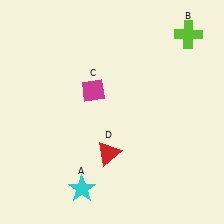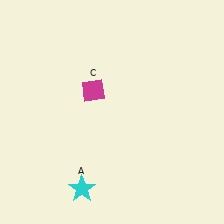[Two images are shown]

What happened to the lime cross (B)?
The lime cross (B) was removed in Image 2. It was in the top-right area of Image 1.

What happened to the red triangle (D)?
The red triangle (D) was removed in Image 2. It was in the bottom-left area of Image 1.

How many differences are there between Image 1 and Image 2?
There are 2 differences between the two images.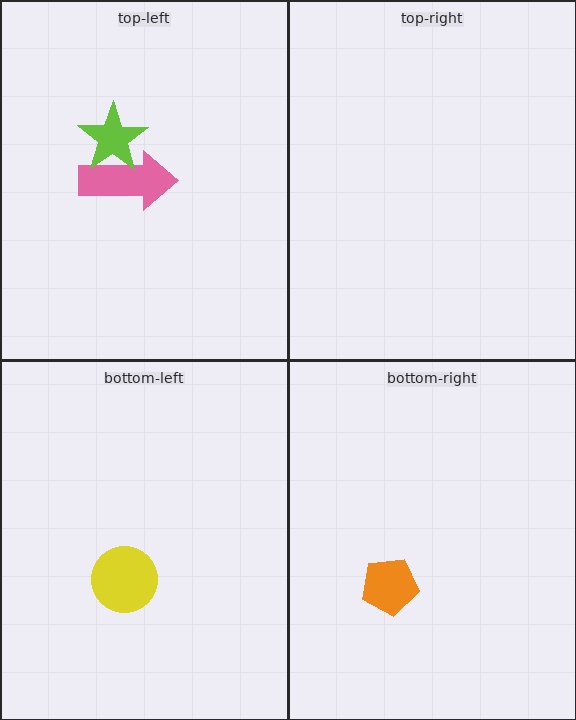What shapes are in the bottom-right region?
The orange pentagon.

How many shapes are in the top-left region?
2.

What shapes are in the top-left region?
The pink arrow, the lime star.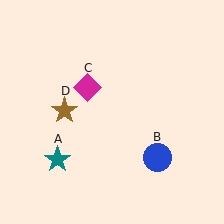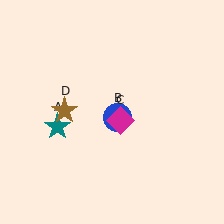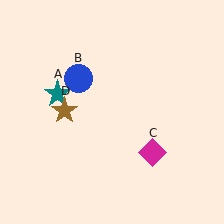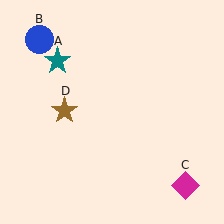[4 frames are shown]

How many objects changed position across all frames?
3 objects changed position: teal star (object A), blue circle (object B), magenta diamond (object C).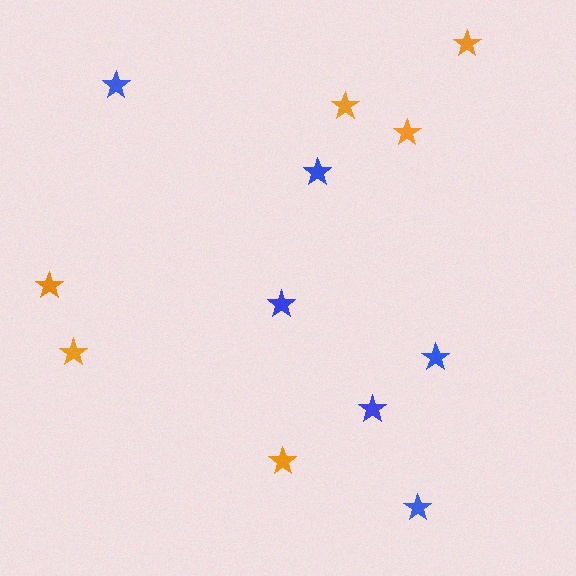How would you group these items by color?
There are 2 groups: one group of orange stars (6) and one group of blue stars (6).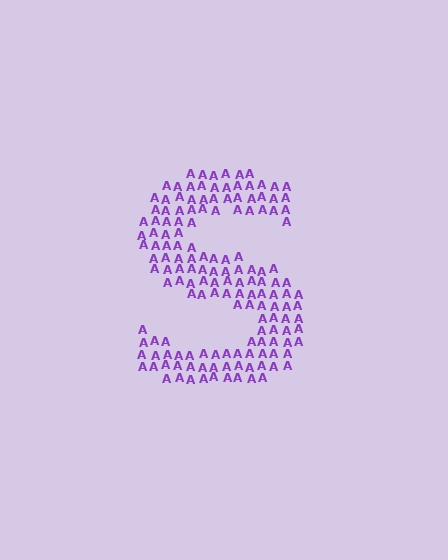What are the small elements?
The small elements are letter A's.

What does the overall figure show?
The overall figure shows the letter S.